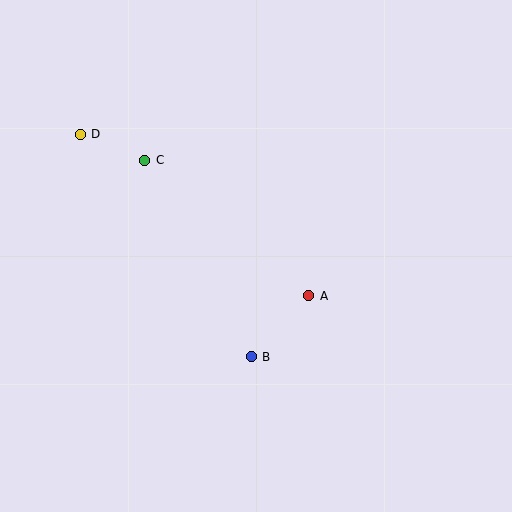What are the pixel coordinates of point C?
Point C is at (145, 160).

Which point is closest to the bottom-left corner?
Point B is closest to the bottom-left corner.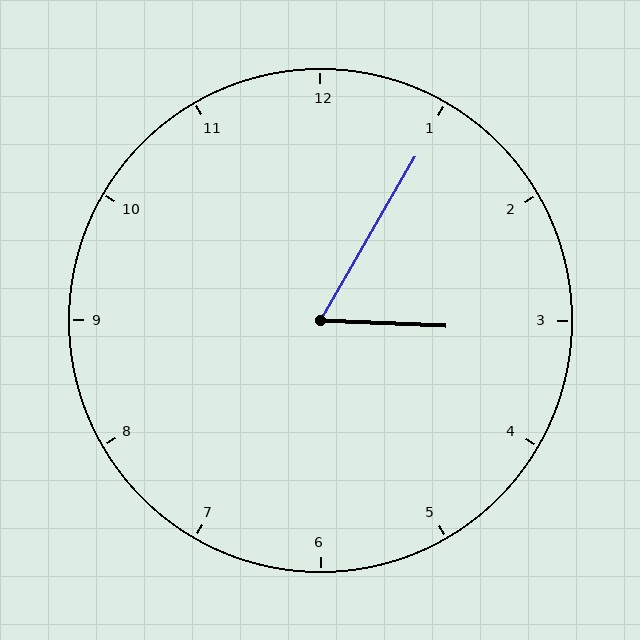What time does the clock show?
3:05.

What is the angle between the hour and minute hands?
Approximately 62 degrees.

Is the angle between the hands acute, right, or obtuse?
It is acute.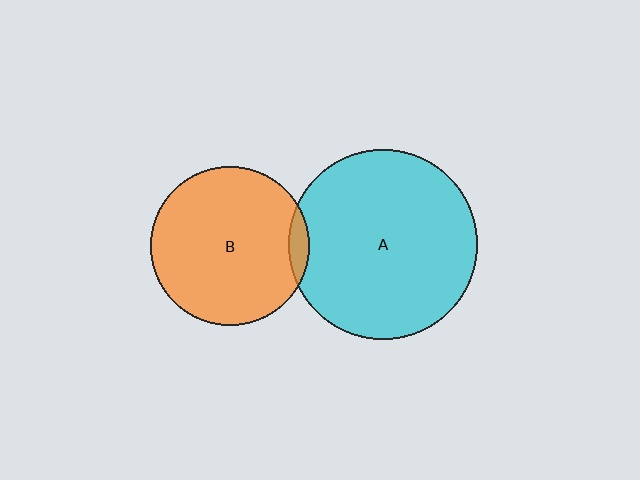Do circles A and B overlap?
Yes.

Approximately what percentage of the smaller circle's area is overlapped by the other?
Approximately 5%.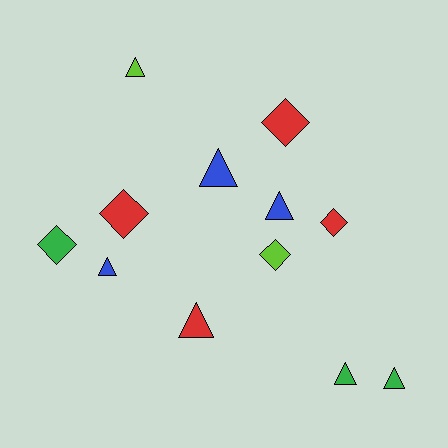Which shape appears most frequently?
Triangle, with 7 objects.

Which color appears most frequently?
Red, with 4 objects.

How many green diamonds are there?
There is 1 green diamond.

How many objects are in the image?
There are 12 objects.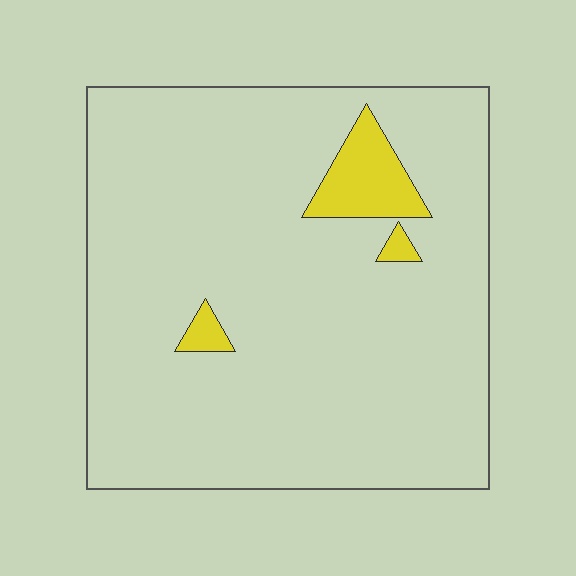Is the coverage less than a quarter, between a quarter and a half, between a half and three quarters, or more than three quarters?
Less than a quarter.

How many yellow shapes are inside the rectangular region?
3.